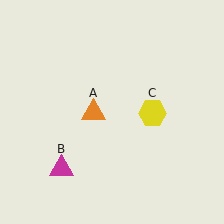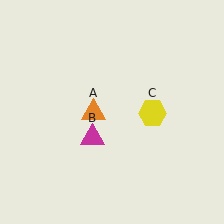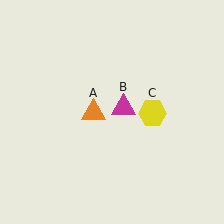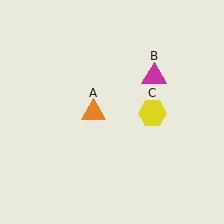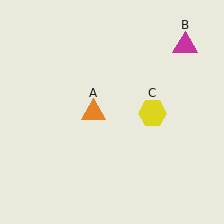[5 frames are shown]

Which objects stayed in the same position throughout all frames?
Orange triangle (object A) and yellow hexagon (object C) remained stationary.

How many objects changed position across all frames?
1 object changed position: magenta triangle (object B).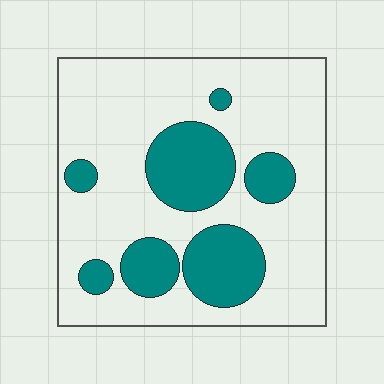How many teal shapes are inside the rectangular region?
7.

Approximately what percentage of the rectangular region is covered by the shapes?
Approximately 25%.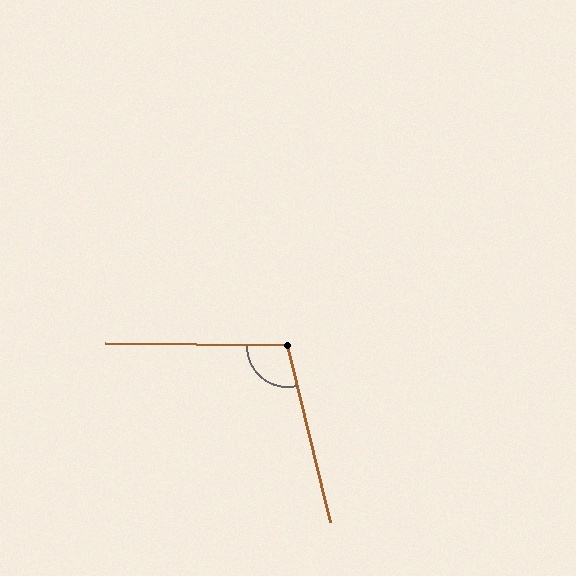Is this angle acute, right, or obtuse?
It is obtuse.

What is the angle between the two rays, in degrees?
Approximately 104 degrees.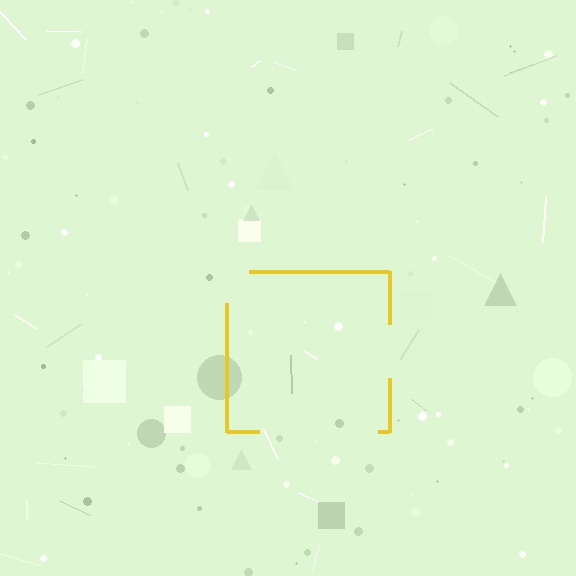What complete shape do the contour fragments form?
The contour fragments form a square.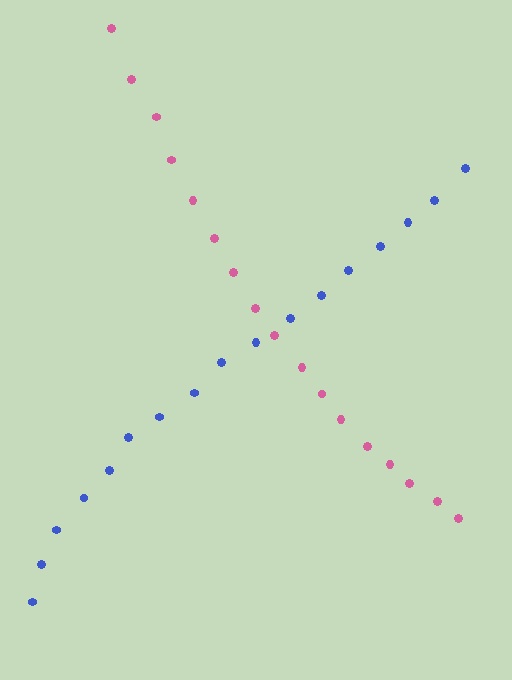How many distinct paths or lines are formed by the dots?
There are 2 distinct paths.